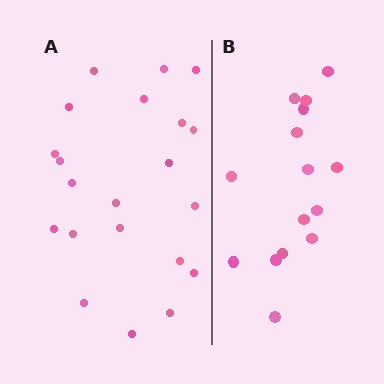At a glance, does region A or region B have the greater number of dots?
Region A (the left region) has more dots.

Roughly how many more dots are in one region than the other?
Region A has about 6 more dots than region B.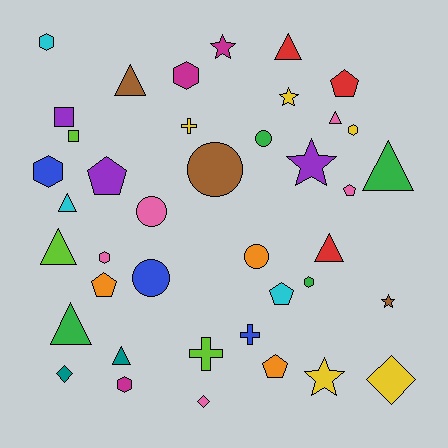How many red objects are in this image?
There are 3 red objects.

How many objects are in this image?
There are 40 objects.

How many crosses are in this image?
There are 3 crosses.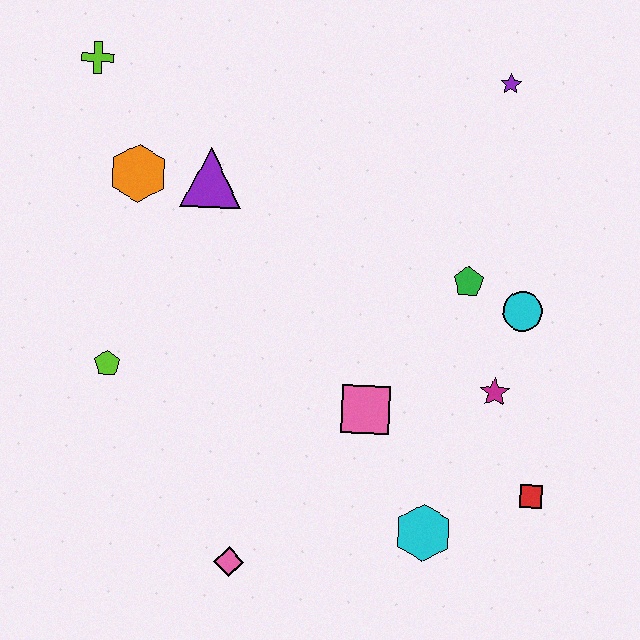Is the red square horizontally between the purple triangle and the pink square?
No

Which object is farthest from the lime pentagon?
The purple star is farthest from the lime pentagon.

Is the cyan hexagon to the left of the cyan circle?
Yes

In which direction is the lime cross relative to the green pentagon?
The lime cross is to the left of the green pentagon.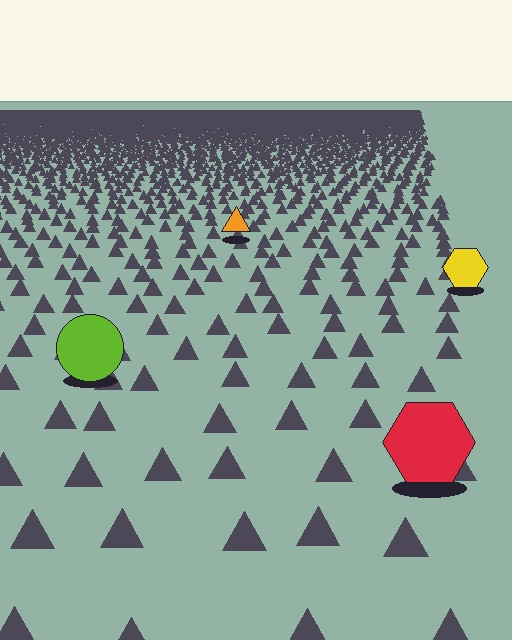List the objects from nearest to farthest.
From nearest to farthest: the red hexagon, the lime circle, the yellow hexagon, the orange triangle.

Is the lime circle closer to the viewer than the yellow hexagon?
Yes. The lime circle is closer — you can tell from the texture gradient: the ground texture is coarser near it.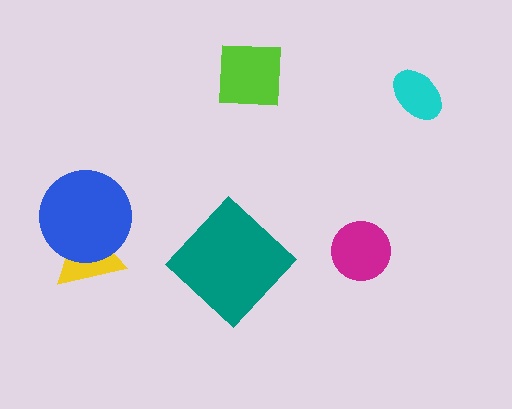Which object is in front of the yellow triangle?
The blue circle is in front of the yellow triangle.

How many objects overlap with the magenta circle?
0 objects overlap with the magenta circle.